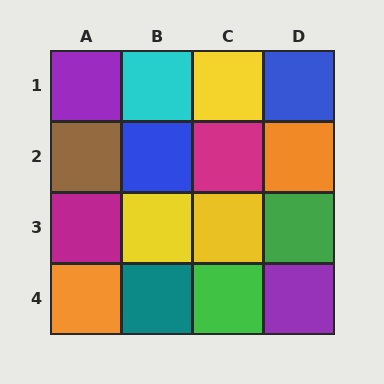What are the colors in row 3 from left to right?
Magenta, yellow, yellow, green.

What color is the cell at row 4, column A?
Orange.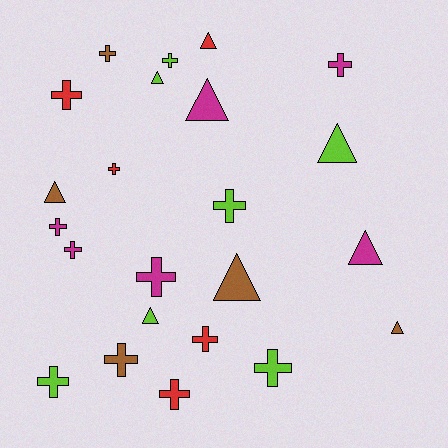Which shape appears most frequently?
Cross, with 14 objects.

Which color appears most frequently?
Lime, with 7 objects.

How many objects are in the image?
There are 23 objects.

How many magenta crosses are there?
There are 4 magenta crosses.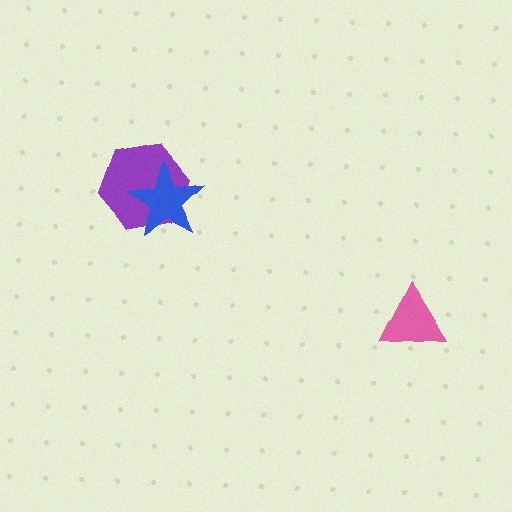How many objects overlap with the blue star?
1 object overlaps with the blue star.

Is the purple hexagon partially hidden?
Yes, it is partially covered by another shape.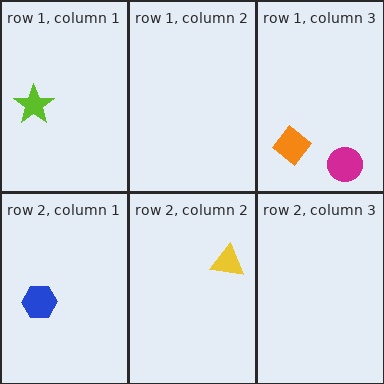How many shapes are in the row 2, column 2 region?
1.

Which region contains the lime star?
The row 1, column 1 region.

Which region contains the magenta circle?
The row 1, column 3 region.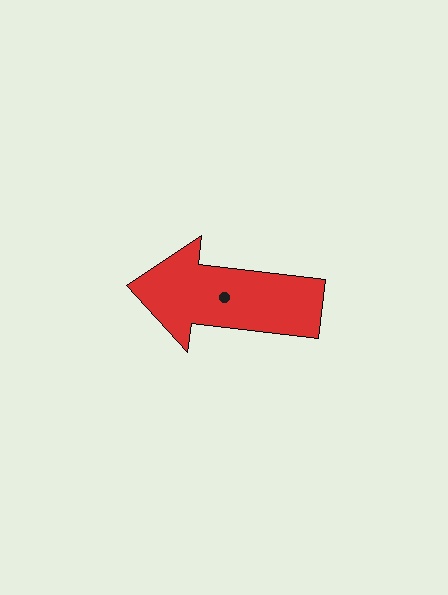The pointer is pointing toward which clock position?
Roughly 9 o'clock.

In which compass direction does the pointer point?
West.